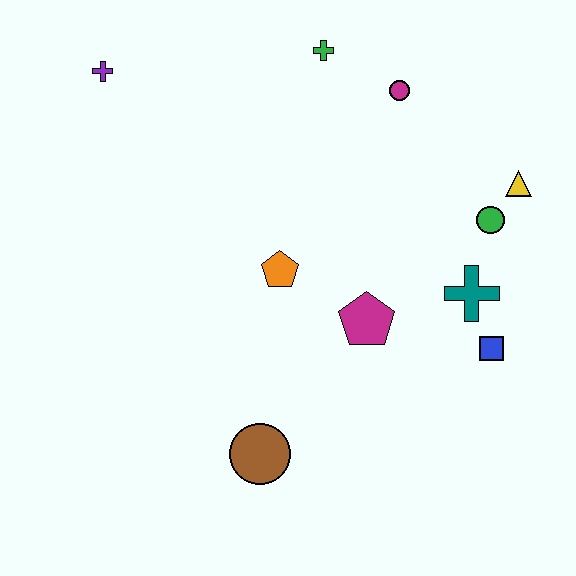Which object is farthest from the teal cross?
The purple cross is farthest from the teal cross.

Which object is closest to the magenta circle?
The green cross is closest to the magenta circle.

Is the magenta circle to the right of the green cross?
Yes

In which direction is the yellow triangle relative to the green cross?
The yellow triangle is to the right of the green cross.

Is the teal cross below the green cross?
Yes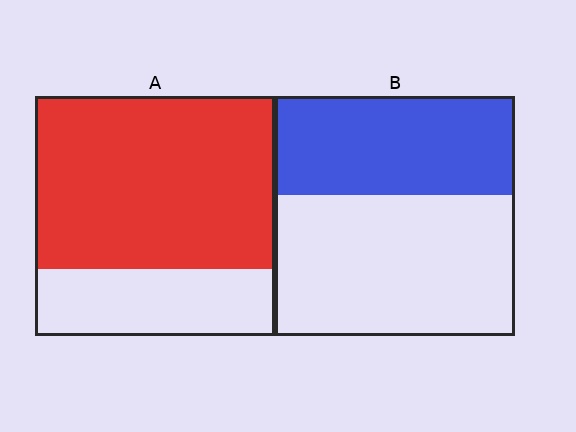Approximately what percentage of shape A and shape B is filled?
A is approximately 70% and B is approximately 40%.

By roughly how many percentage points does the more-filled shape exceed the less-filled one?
By roughly 30 percentage points (A over B).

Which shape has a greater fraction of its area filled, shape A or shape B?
Shape A.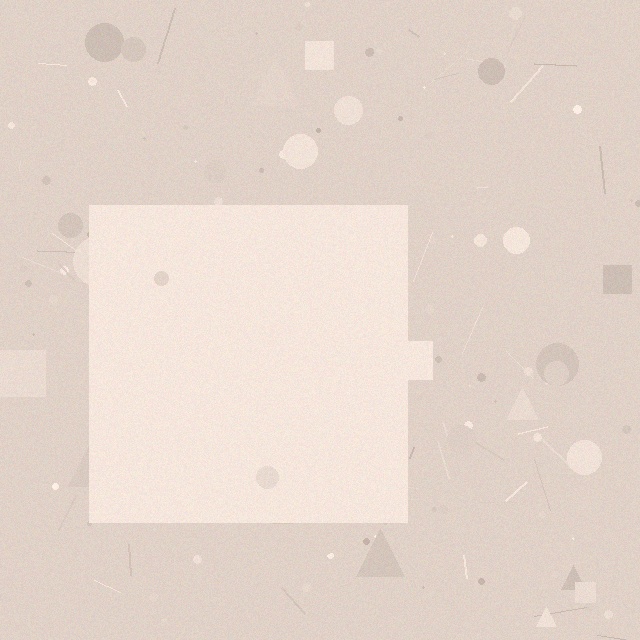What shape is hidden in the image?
A square is hidden in the image.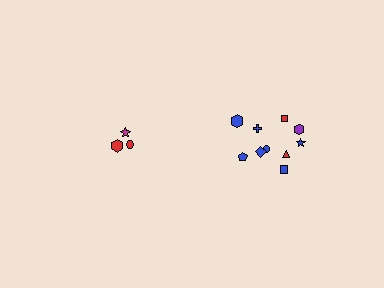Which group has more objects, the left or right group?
The right group.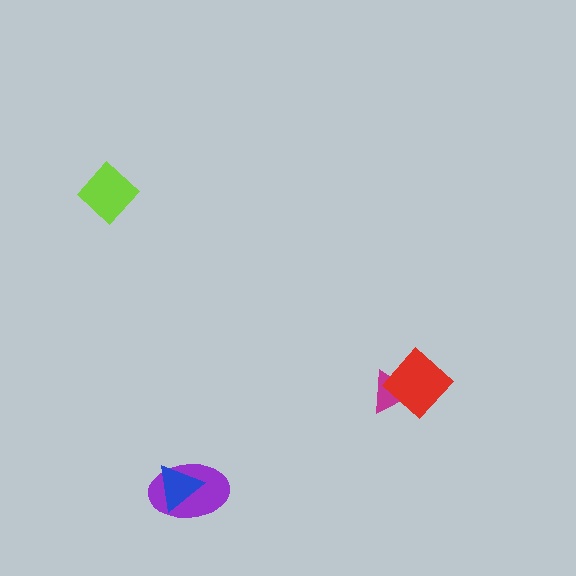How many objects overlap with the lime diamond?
0 objects overlap with the lime diamond.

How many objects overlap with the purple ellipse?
1 object overlaps with the purple ellipse.